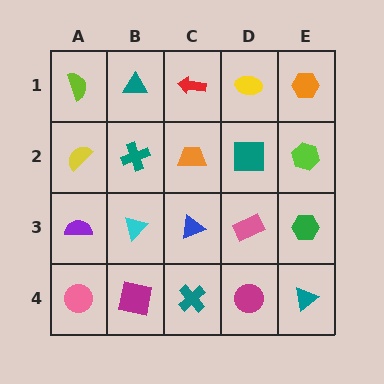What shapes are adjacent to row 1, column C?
An orange trapezoid (row 2, column C), a teal triangle (row 1, column B), a yellow ellipse (row 1, column D).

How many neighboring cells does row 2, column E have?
3.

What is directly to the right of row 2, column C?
A teal square.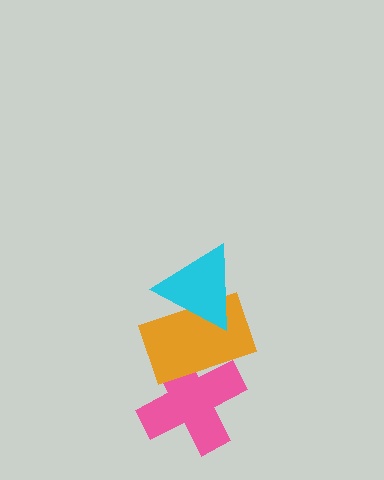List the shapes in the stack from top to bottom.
From top to bottom: the cyan triangle, the orange rectangle, the pink cross.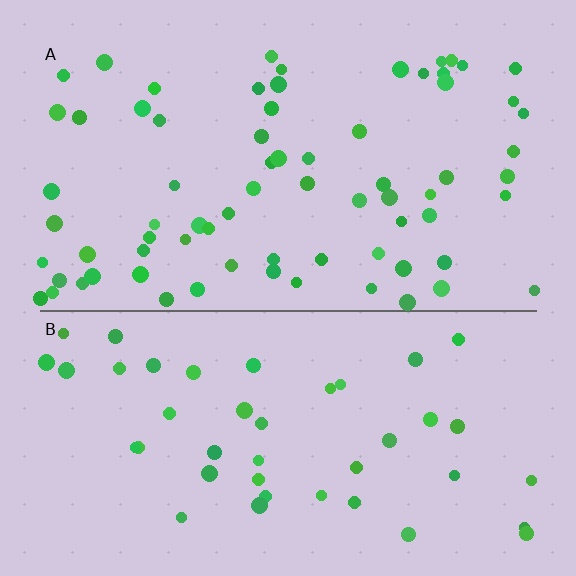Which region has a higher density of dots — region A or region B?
A (the top).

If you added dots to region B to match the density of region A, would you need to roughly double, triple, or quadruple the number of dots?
Approximately double.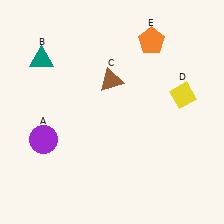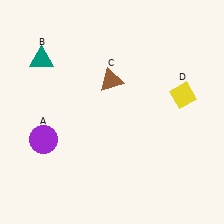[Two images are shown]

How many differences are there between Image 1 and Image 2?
There is 1 difference between the two images.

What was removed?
The orange pentagon (E) was removed in Image 2.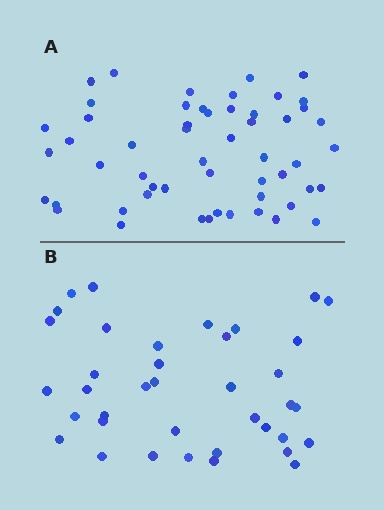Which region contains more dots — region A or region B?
Region A (the top region) has more dots.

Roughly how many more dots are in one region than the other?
Region A has approximately 15 more dots than region B.